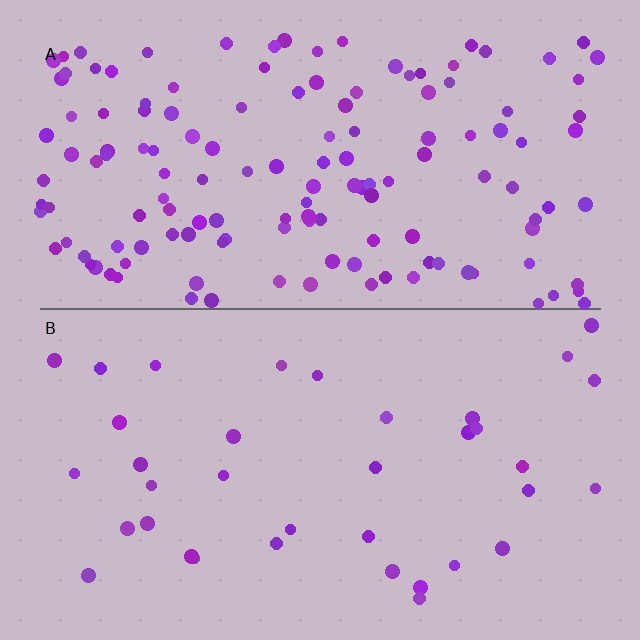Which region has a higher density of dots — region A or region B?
A (the top).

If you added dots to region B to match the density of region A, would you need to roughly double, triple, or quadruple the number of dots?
Approximately quadruple.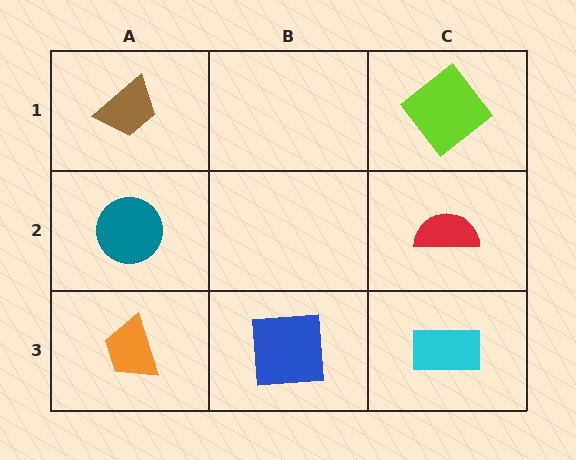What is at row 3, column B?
A blue square.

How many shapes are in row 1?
2 shapes.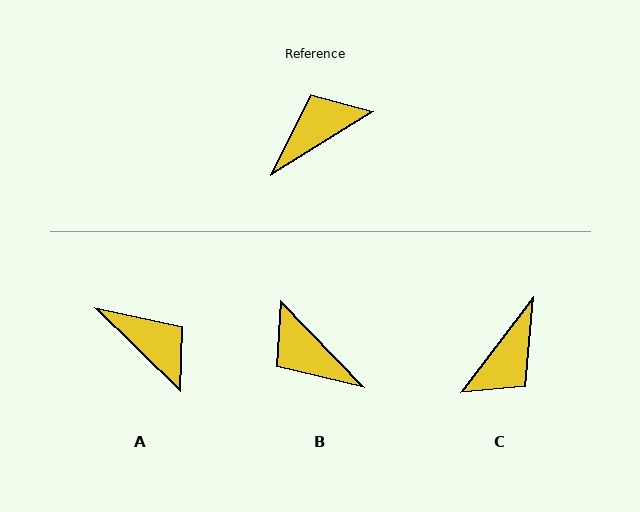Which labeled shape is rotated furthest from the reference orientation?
C, about 159 degrees away.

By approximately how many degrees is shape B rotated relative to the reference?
Approximately 103 degrees counter-clockwise.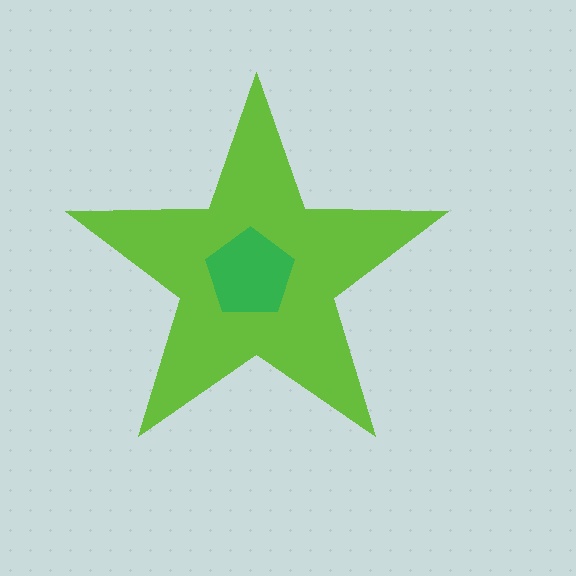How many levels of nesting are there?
2.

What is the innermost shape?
The green pentagon.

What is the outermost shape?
The lime star.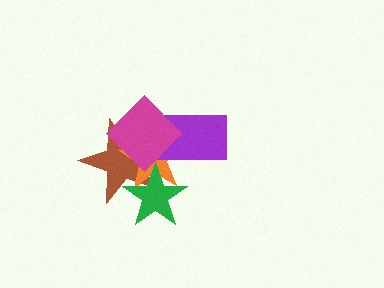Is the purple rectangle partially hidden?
Yes, it is partially covered by another shape.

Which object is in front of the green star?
The magenta diamond is in front of the green star.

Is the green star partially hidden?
Yes, it is partially covered by another shape.